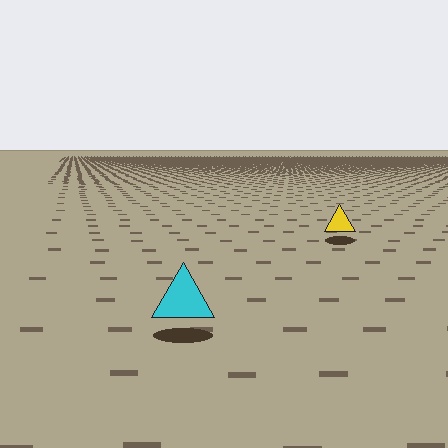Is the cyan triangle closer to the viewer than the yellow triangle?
Yes. The cyan triangle is closer — you can tell from the texture gradient: the ground texture is coarser near it.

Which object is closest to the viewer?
The cyan triangle is closest. The texture marks near it are larger and more spread out.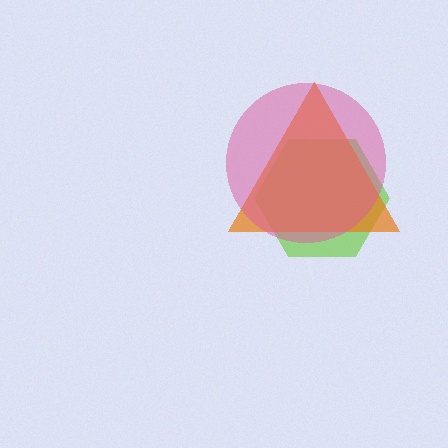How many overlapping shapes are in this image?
There are 3 overlapping shapes in the image.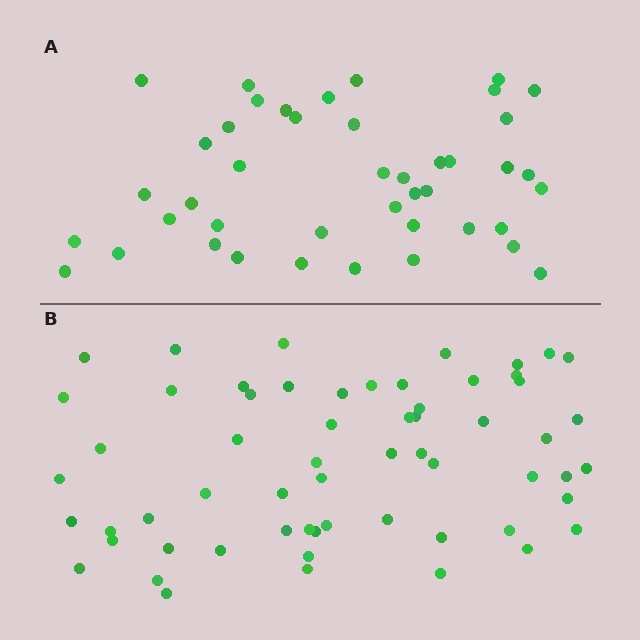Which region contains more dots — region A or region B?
Region B (the bottom region) has more dots.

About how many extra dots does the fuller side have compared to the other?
Region B has approximately 15 more dots than region A.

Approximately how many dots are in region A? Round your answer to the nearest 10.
About 40 dots. (The exact count is 43, which rounds to 40.)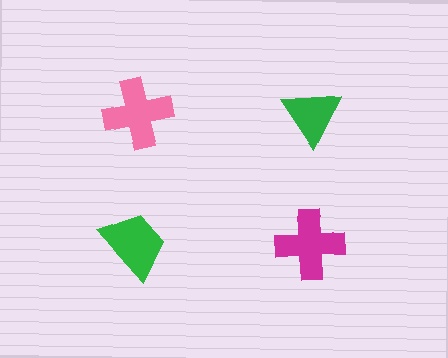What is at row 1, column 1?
A pink cross.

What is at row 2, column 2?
A magenta cross.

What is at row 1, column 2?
A green triangle.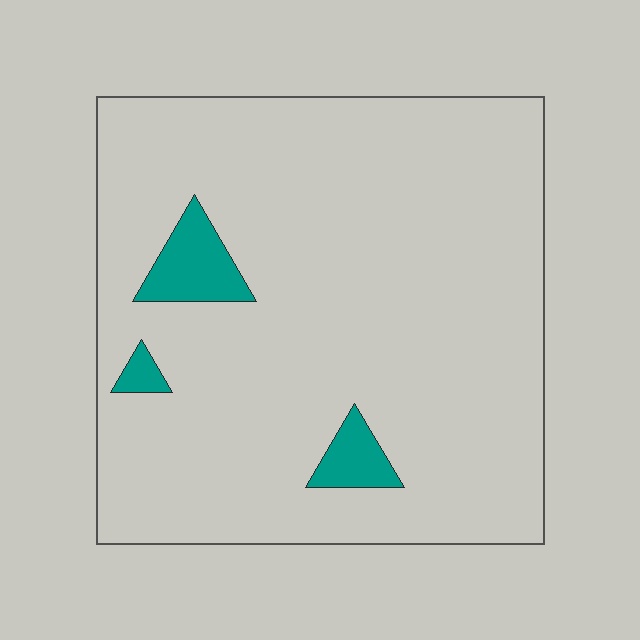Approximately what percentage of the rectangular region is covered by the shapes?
Approximately 5%.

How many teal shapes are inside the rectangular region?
3.